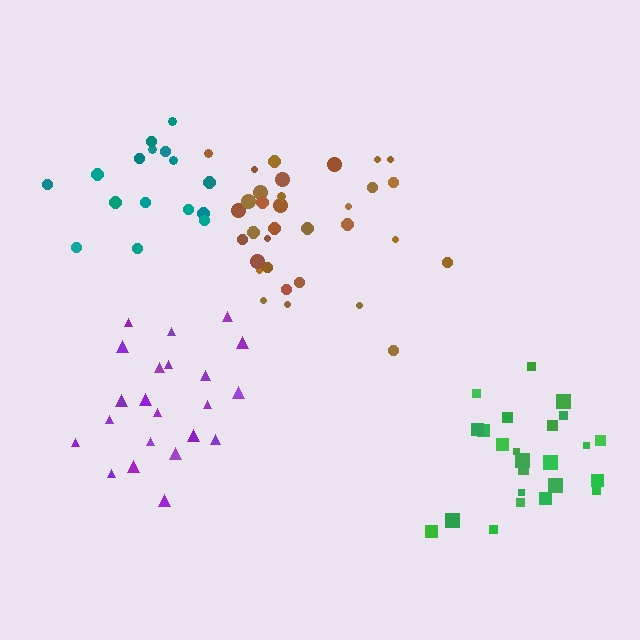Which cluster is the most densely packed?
Brown.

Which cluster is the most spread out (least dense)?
Purple.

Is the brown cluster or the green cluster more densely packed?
Brown.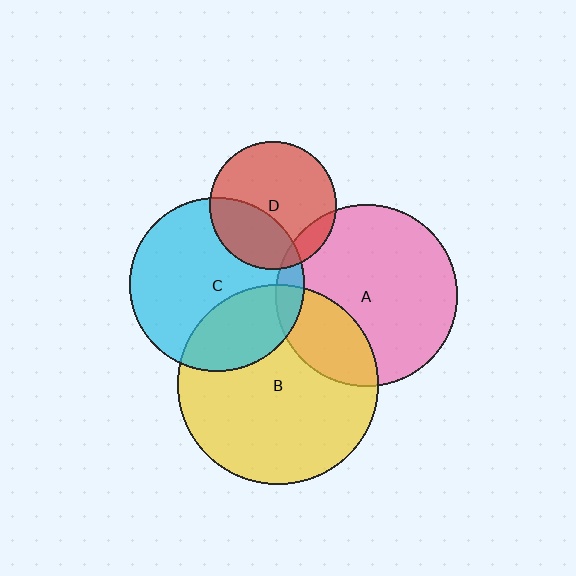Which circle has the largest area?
Circle B (yellow).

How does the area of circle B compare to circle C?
Approximately 1.3 times.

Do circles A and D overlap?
Yes.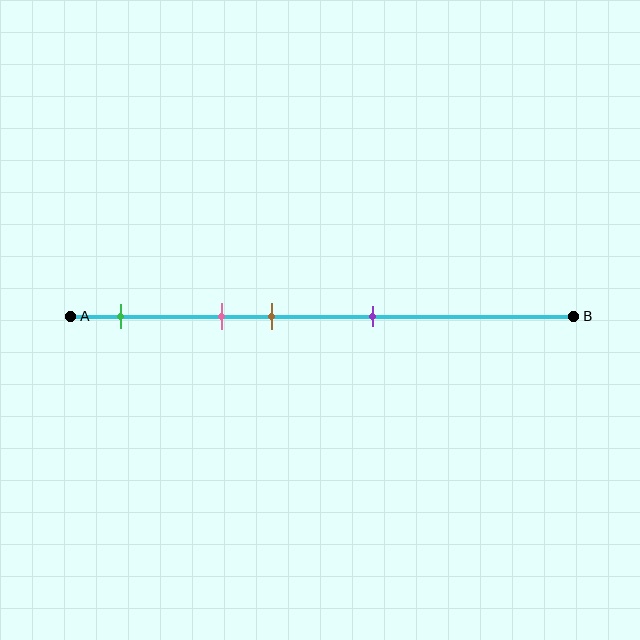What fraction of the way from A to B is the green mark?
The green mark is approximately 10% (0.1) of the way from A to B.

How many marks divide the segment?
There are 4 marks dividing the segment.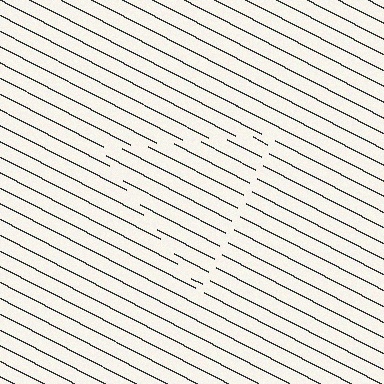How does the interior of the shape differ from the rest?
The interior of the shape contains the same grating, shifted by half a period — the contour is defined by the phase discontinuity where line-ends from the inner and outer gratings abut.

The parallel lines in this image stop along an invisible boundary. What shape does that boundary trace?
An illusory triangle. The interior of the shape contains the same grating, shifted by half a period — the contour is defined by the phase discontinuity where line-ends from the inner and outer gratings abut.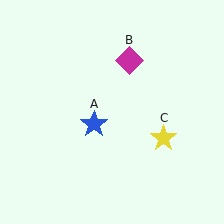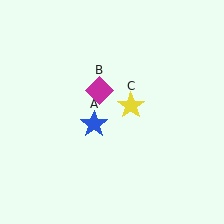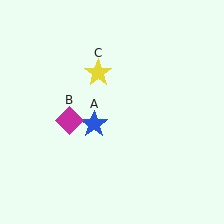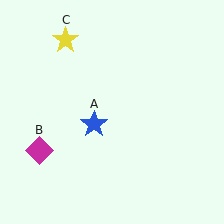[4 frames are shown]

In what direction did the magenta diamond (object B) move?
The magenta diamond (object B) moved down and to the left.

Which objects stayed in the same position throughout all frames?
Blue star (object A) remained stationary.